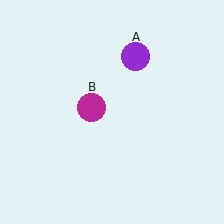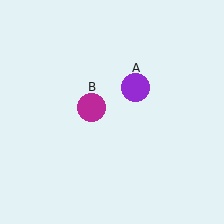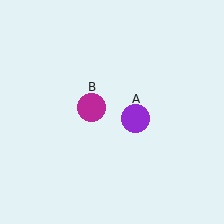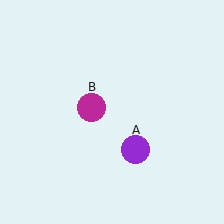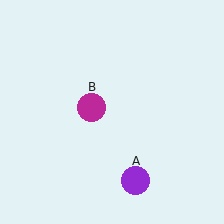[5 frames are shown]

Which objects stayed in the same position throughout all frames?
Magenta circle (object B) remained stationary.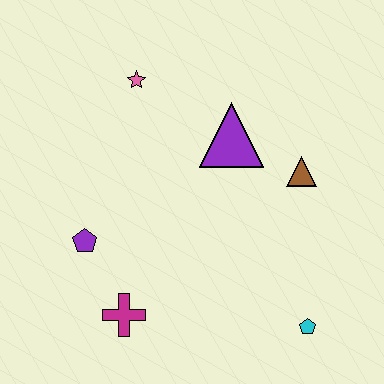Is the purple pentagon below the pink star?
Yes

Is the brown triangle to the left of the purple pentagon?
No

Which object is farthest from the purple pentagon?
The cyan pentagon is farthest from the purple pentagon.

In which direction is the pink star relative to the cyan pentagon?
The pink star is above the cyan pentagon.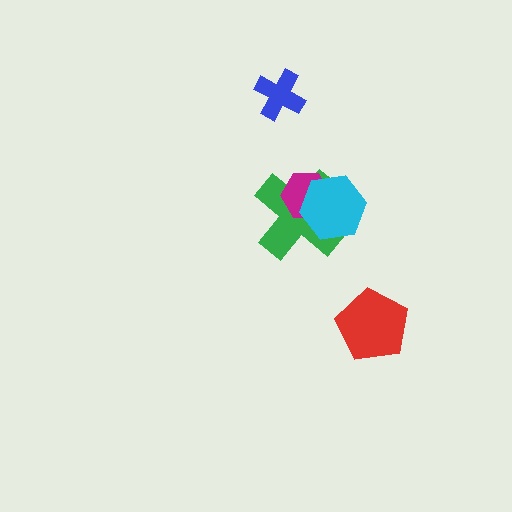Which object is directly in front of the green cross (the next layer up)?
The magenta hexagon is directly in front of the green cross.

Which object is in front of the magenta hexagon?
The cyan hexagon is in front of the magenta hexagon.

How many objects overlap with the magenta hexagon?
2 objects overlap with the magenta hexagon.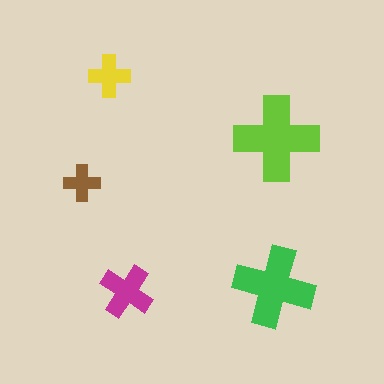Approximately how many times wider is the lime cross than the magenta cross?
About 1.5 times wider.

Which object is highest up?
The yellow cross is topmost.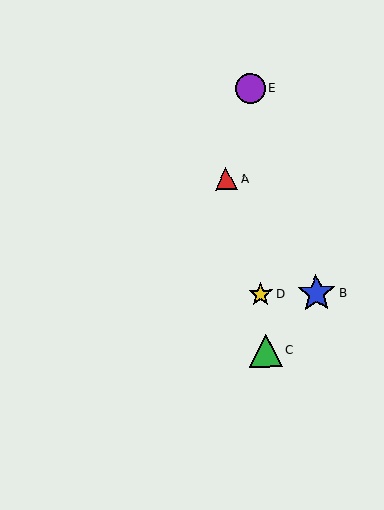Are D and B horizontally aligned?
Yes, both are at y≈294.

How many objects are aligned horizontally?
2 objects (B, D) are aligned horizontally.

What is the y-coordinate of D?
Object D is at y≈294.